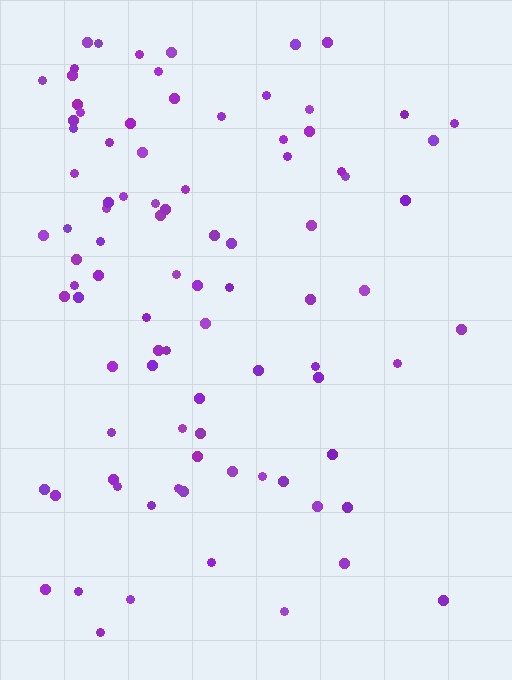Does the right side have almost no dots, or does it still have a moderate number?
Still a moderate number, just noticeably fewer than the left.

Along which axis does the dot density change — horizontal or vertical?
Horizontal.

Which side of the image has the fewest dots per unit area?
The right.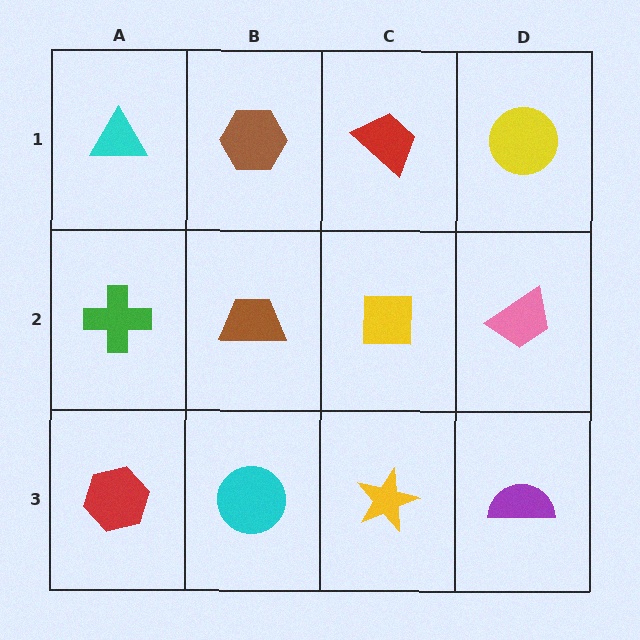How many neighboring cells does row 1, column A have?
2.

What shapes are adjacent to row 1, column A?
A green cross (row 2, column A), a brown hexagon (row 1, column B).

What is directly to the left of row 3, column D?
A yellow star.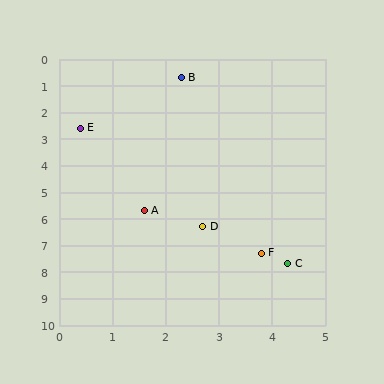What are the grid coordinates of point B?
Point B is at approximately (2.3, 0.7).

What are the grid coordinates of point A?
Point A is at approximately (1.6, 5.7).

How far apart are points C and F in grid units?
Points C and F are about 0.6 grid units apart.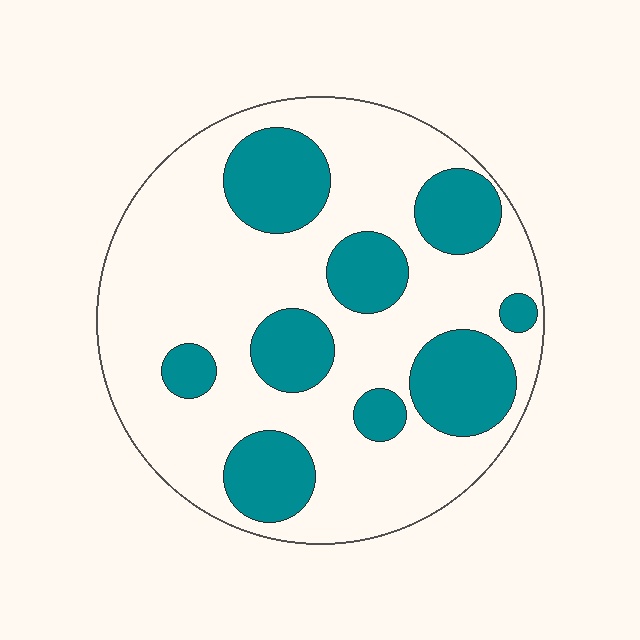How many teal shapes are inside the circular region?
9.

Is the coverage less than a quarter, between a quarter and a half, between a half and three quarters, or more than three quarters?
Between a quarter and a half.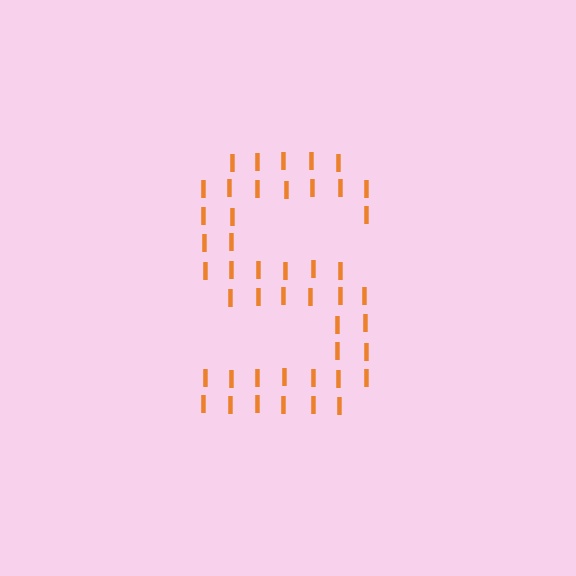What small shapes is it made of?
It is made of small letter I's.